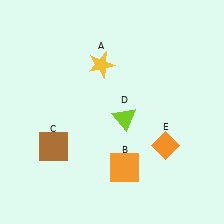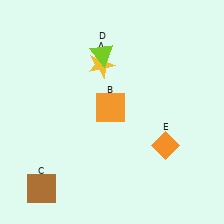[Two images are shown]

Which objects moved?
The objects that moved are: the orange square (B), the brown square (C), the lime triangle (D).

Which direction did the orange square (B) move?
The orange square (B) moved up.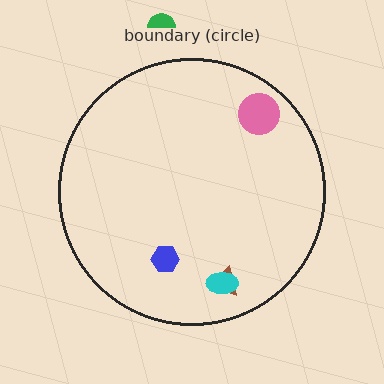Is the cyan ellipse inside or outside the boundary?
Inside.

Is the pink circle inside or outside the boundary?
Inside.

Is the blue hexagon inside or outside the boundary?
Inside.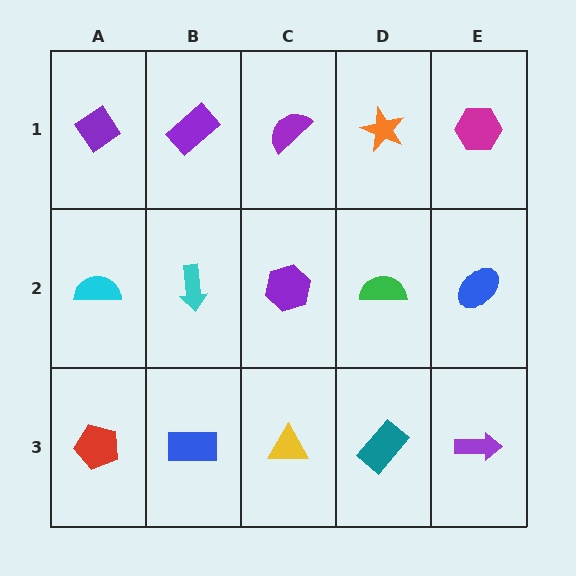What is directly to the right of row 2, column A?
A cyan arrow.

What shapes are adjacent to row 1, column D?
A green semicircle (row 2, column D), a purple semicircle (row 1, column C), a magenta hexagon (row 1, column E).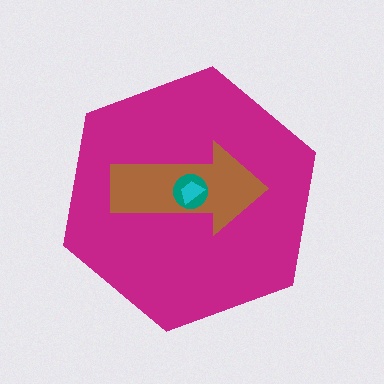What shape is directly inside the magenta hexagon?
The brown arrow.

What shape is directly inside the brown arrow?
The teal circle.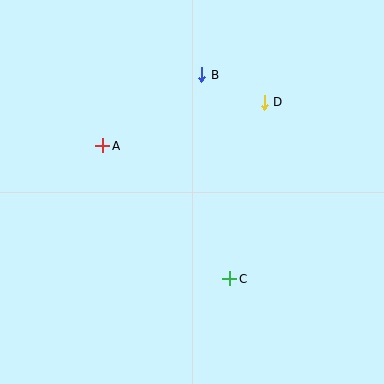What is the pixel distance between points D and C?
The distance between D and C is 180 pixels.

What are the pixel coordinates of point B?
Point B is at (202, 75).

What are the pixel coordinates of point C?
Point C is at (230, 279).